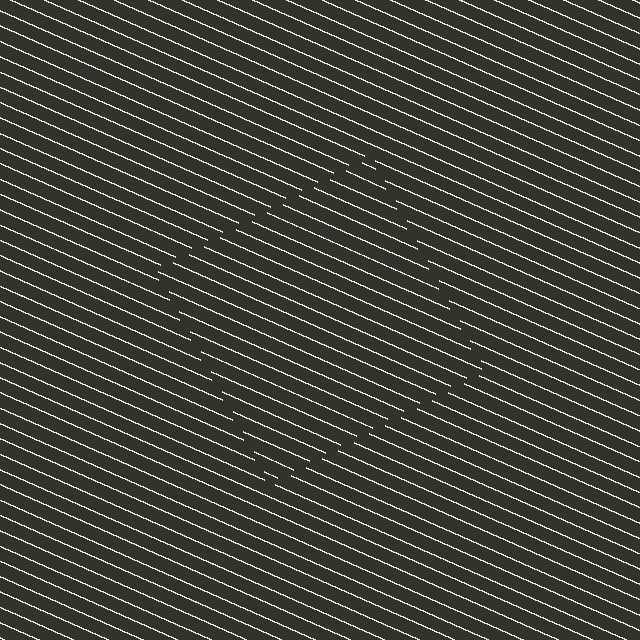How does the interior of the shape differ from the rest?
The interior of the shape contains the same grating, shifted by half a period — the contour is defined by the phase discontinuity where line-ends from the inner and outer gratings abut.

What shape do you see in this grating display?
An illusory square. The interior of the shape contains the same grating, shifted by half a period — the contour is defined by the phase discontinuity where line-ends from the inner and outer gratings abut.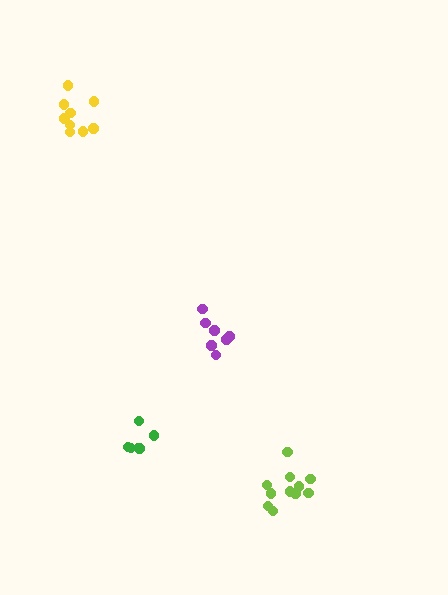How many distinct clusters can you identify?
There are 4 distinct clusters.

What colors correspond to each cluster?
The clusters are colored: purple, lime, yellow, green.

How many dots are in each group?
Group 1: 7 dots, Group 2: 11 dots, Group 3: 9 dots, Group 4: 6 dots (33 total).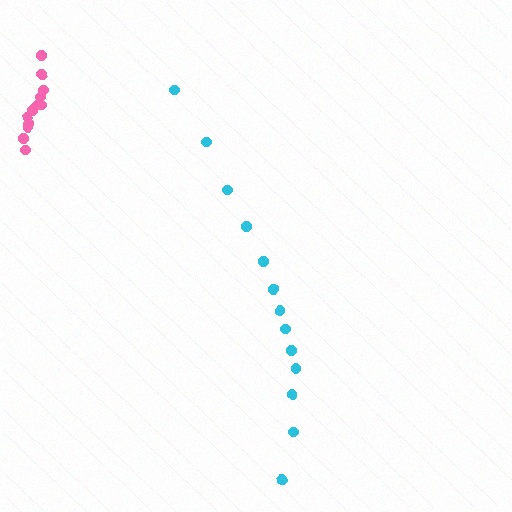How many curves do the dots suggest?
There are 2 distinct paths.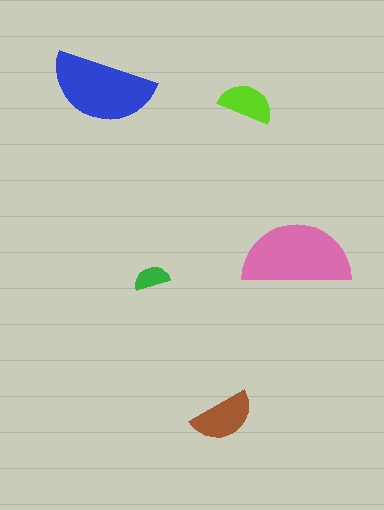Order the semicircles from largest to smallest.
the pink one, the blue one, the brown one, the lime one, the green one.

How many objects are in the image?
There are 5 objects in the image.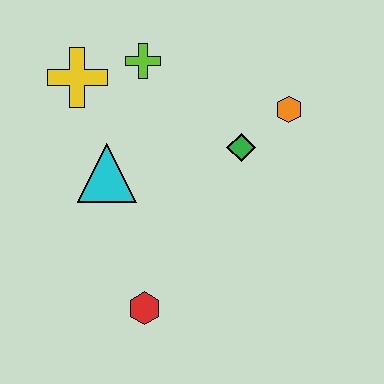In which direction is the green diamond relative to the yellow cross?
The green diamond is to the right of the yellow cross.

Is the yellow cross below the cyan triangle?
No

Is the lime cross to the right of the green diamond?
No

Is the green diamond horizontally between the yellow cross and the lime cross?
No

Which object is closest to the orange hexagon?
The green diamond is closest to the orange hexagon.